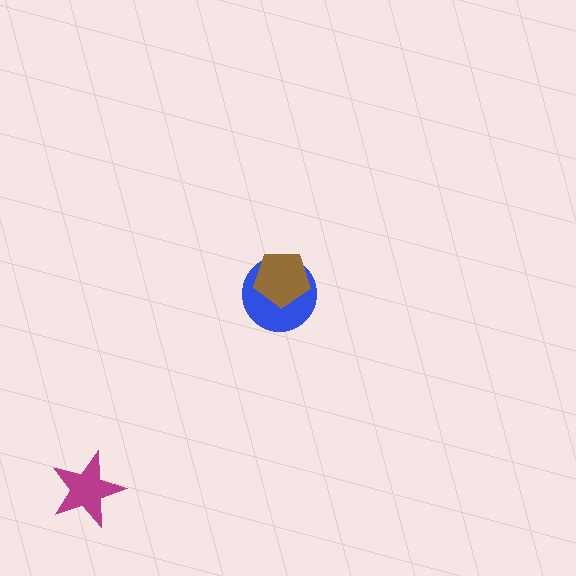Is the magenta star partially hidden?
No, no other shape covers it.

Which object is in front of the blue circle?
The brown pentagon is in front of the blue circle.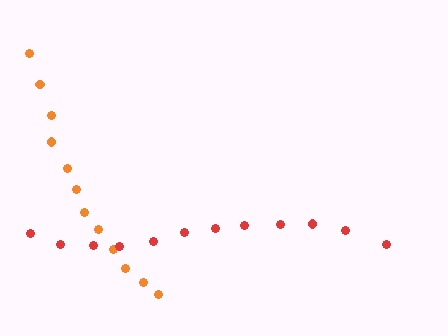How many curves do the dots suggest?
There are 2 distinct paths.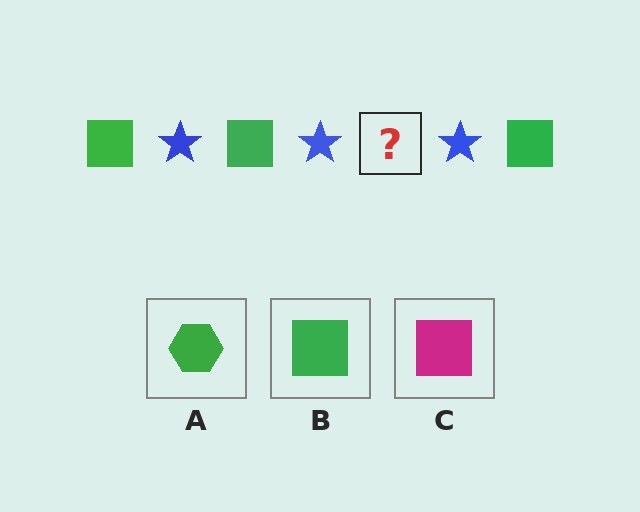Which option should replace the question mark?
Option B.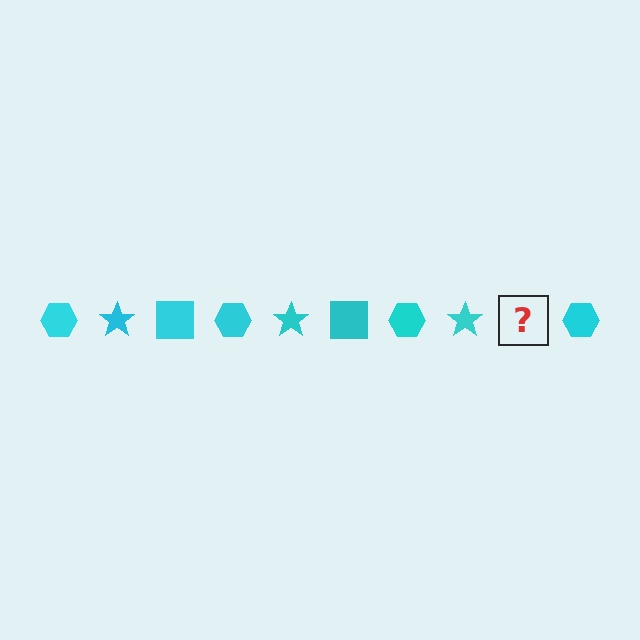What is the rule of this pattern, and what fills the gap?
The rule is that the pattern cycles through hexagon, star, square shapes in cyan. The gap should be filled with a cyan square.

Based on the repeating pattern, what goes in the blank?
The blank should be a cyan square.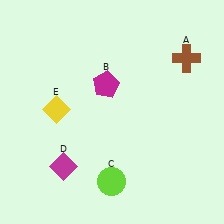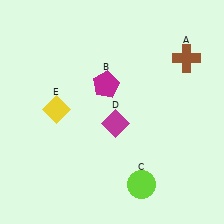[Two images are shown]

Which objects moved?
The objects that moved are: the lime circle (C), the magenta diamond (D).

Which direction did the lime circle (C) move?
The lime circle (C) moved right.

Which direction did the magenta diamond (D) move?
The magenta diamond (D) moved right.